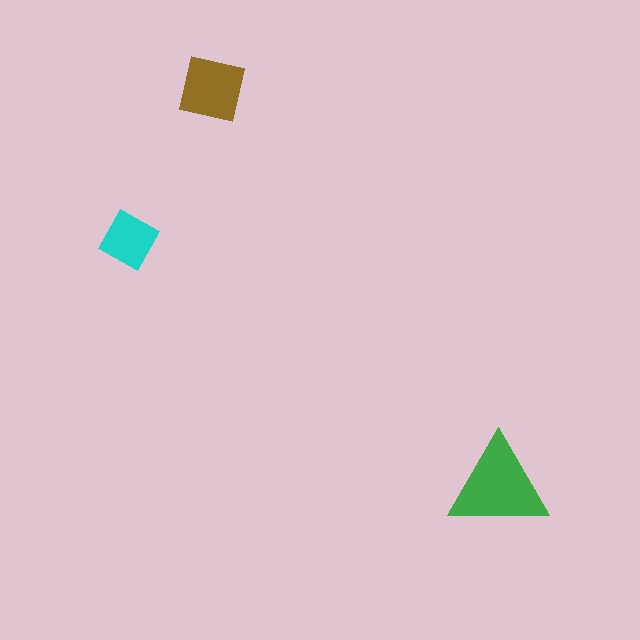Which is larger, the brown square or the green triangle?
The green triangle.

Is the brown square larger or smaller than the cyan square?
Larger.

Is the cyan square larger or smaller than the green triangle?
Smaller.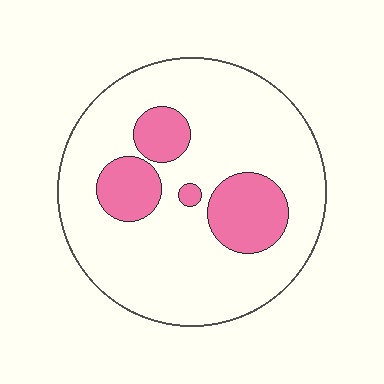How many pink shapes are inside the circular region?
4.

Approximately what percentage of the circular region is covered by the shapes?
Approximately 20%.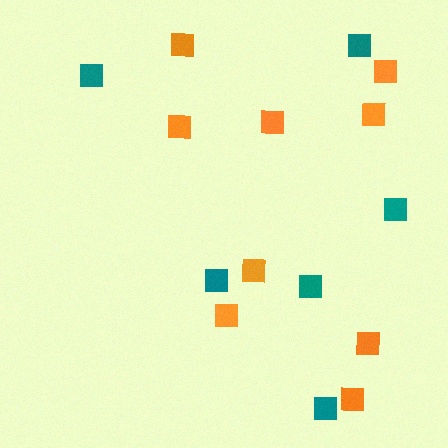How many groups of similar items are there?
There are 2 groups: one group of orange squares (9) and one group of teal squares (6).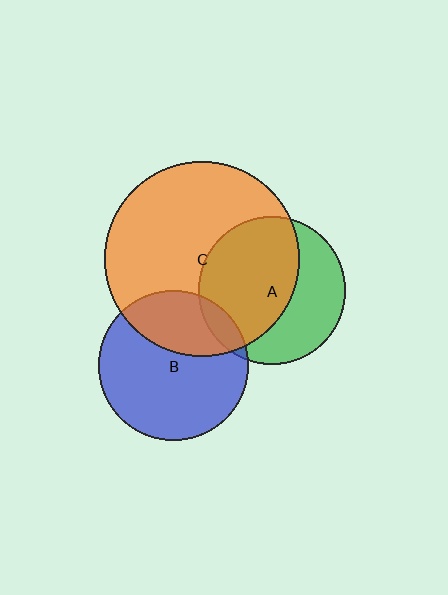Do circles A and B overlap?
Yes.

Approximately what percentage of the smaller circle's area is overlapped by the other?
Approximately 10%.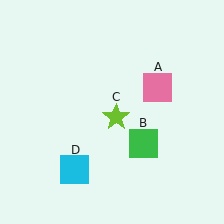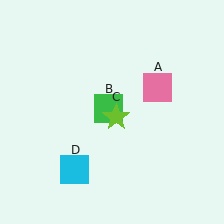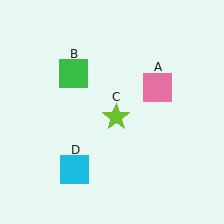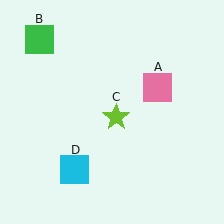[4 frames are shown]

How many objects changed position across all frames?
1 object changed position: green square (object B).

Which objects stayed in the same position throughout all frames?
Pink square (object A) and lime star (object C) and cyan square (object D) remained stationary.